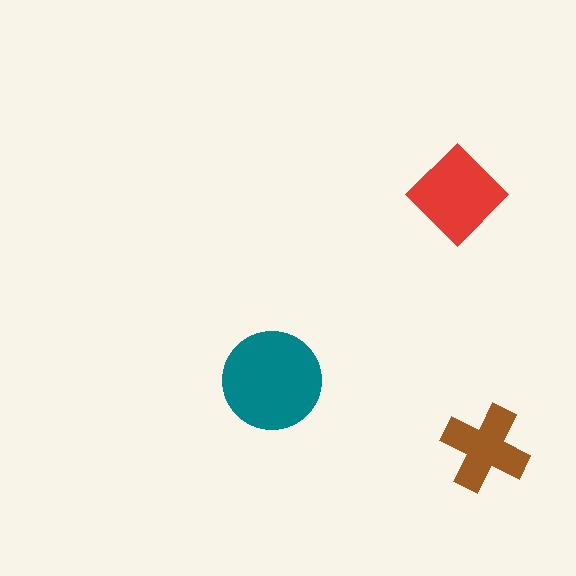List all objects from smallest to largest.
The brown cross, the red diamond, the teal circle.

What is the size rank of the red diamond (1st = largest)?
2nd.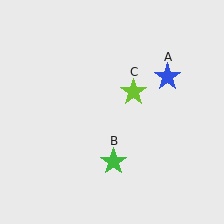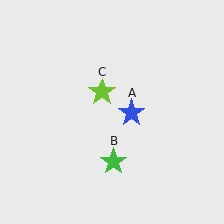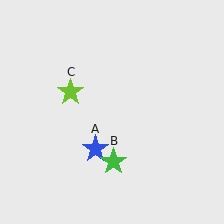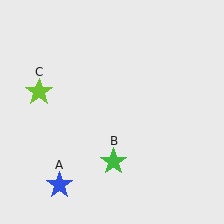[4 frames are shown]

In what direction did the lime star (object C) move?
The lime star (object C) moved left.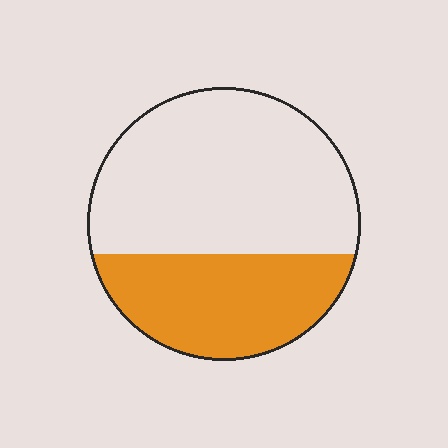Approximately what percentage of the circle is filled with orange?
Approximately 35%.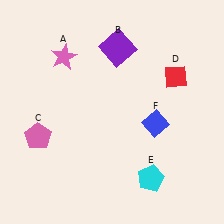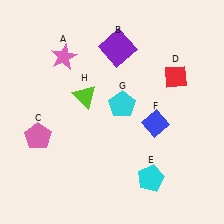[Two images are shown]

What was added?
A cyan pentagon (G), a lime triangle (H) were added in Image 2.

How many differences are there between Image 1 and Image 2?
There are 2 differences between the two images.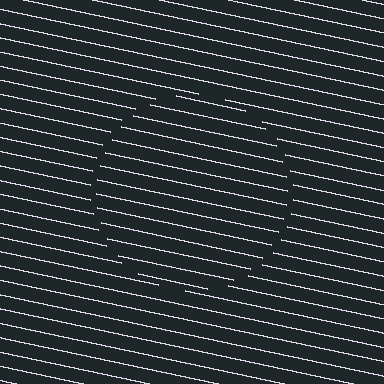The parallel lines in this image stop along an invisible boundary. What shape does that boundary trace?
An illusory circle. The interior of the shape contains the same grating, shifted by half a period — the contour is defined by the phase discontinuity where line-ends from the inner and outer gratings abut.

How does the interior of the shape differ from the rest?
The interior of the shape contains the same grating, shifted by half a period — the contour is defined by the phase discontinuity where line-ends from the inner and outer gratings abut.